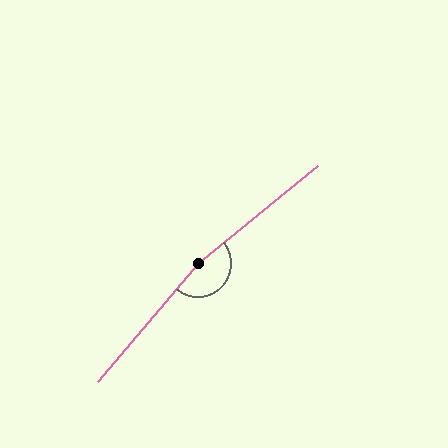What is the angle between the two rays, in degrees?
Approximately 170 degrees.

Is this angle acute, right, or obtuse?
It is obtuse.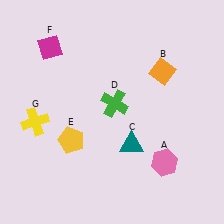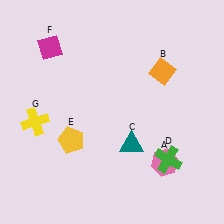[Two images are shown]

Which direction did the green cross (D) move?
The green cross (D) moved down.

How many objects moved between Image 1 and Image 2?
1 object moved between the two images.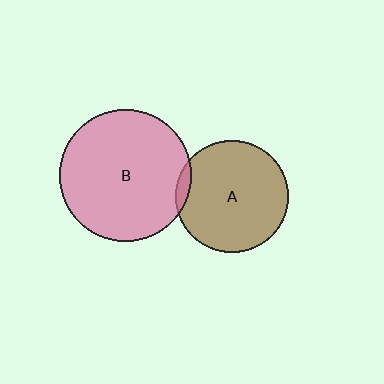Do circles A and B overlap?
Yes.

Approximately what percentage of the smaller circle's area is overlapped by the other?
Approximately 5%.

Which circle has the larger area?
Circle B (pink).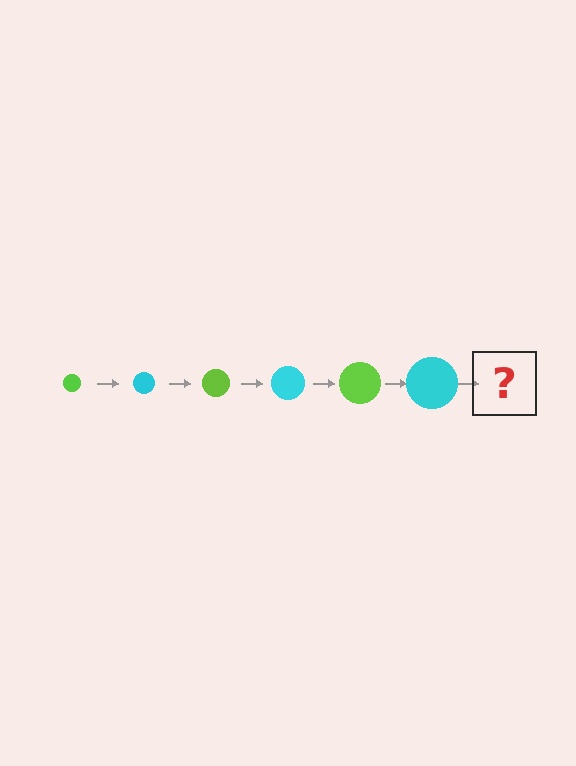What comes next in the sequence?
The next element should be a lime circle, larger than the previous one.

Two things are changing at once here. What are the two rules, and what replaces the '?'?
The two rules are that the circle grows larger each step and the color cycles through lime and cyan. The '?' should be a lime circle, larger than the previous one.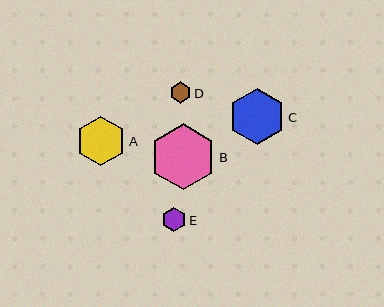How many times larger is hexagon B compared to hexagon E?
Hexagon B is approximately 2.8 times the size of hexagon E.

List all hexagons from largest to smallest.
From largest to smallest: B, C, A, E, D.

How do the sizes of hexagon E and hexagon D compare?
Hexagon E and hexagon D are approximately the same size.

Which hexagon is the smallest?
Hexagon D is the smallest with a size of approximately 21 pixels.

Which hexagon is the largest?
Hexagon B is the largest with a size of approximately 66 pixels.